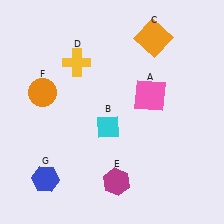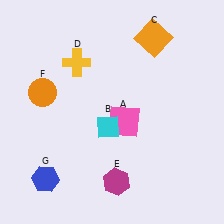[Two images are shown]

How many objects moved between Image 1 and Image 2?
1 object moved between the two images.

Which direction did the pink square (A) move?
The pink square (A) moved left.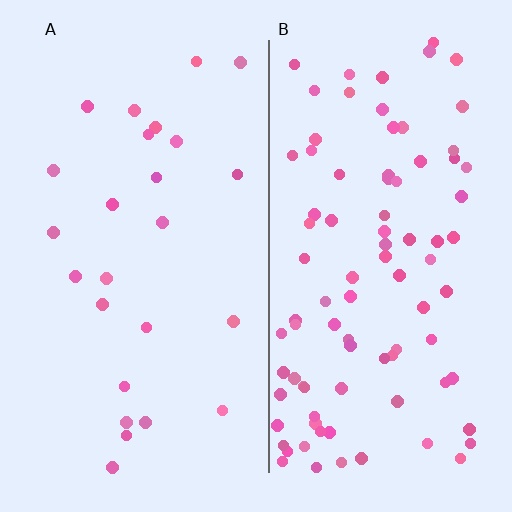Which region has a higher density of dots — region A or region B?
B (the right).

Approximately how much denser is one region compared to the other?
Approximately 3.6× — region B over region A.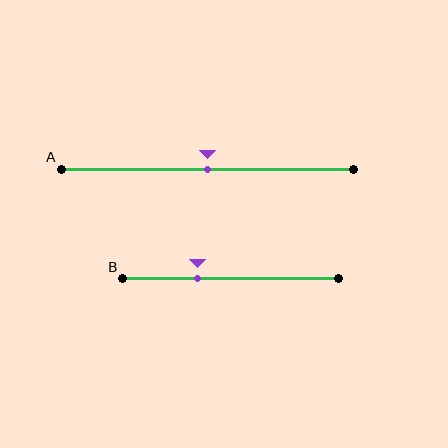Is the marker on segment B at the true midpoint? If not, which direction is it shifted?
No, the marker on segment B is shifted to the left by about 15% of the segment length.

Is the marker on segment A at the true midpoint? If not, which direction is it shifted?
Yes, the marker on segment A is at the true midpoint.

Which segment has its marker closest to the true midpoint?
Segment A has its marker closest to the true midpoint.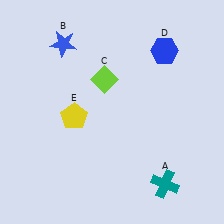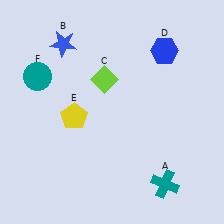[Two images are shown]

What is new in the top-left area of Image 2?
A teal circle (F) was added in the top-left area of Image 2.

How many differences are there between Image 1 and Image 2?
There is 1 difference between the two images.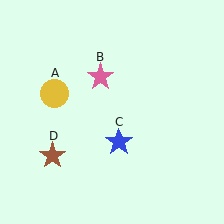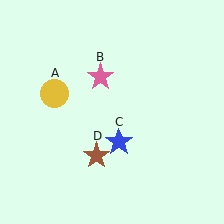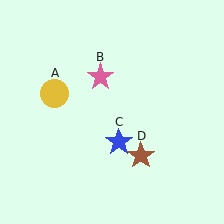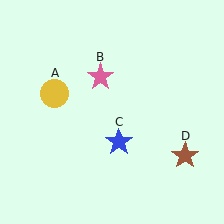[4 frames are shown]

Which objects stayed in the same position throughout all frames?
Yellow circle (object A) and pink star (object B) and blue star (object C) remained stationary.